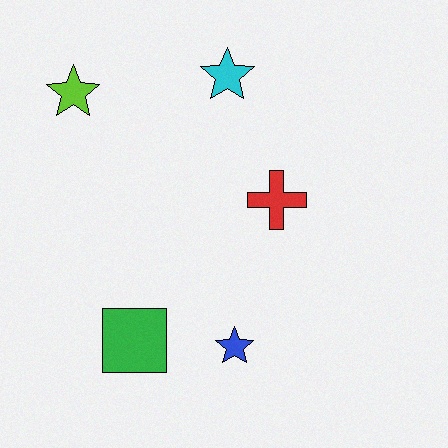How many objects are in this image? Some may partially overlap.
There are 5 objects.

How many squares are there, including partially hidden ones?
There is 1 square.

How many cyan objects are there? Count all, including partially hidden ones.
There is 1 cyan object.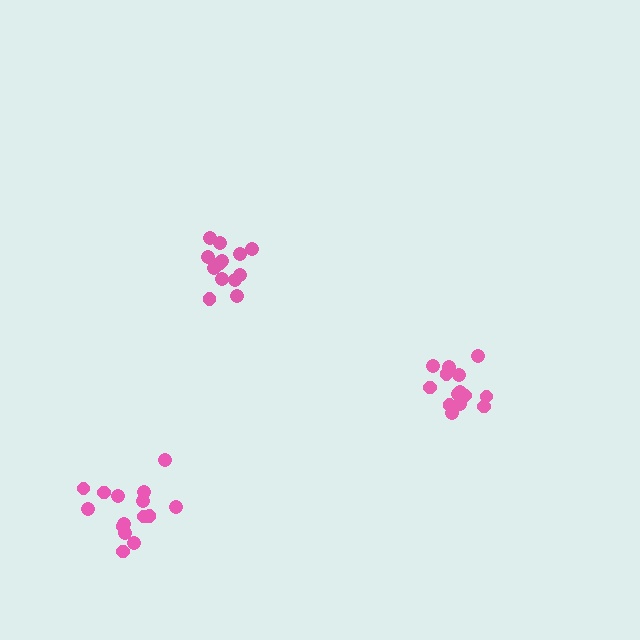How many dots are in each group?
Group 1: 13 dots, Group 2: 14 dots, Group 3: 15 dots (42 total).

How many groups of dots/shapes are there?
There are 3 groups.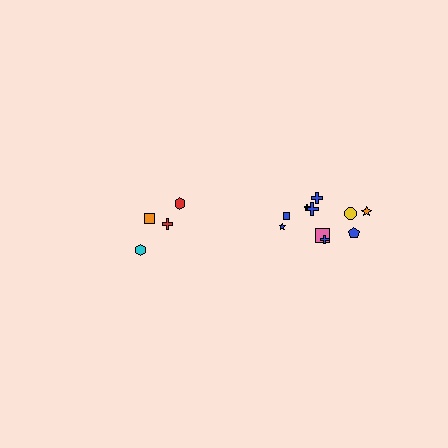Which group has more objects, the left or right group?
The right group.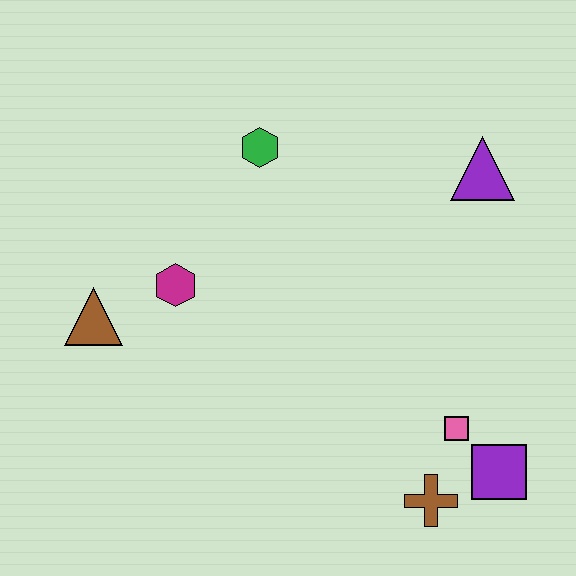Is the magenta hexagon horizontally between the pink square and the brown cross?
No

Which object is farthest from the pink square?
The brown triangle is farthest from the pink square.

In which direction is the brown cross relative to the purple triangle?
The brown cross is below the purple triangle.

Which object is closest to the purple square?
The pink square is closest to the purple square.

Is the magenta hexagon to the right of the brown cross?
No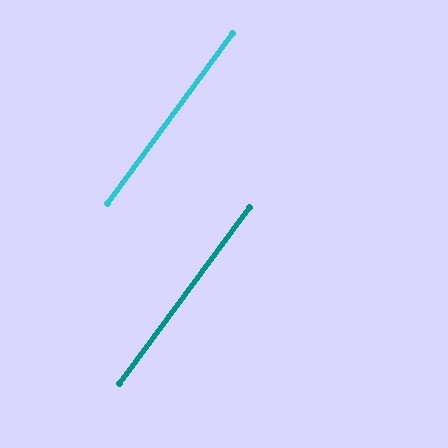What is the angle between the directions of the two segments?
Approximately 0 degrees.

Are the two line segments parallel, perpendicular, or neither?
Parallel — their directions differ by only 0.4°.